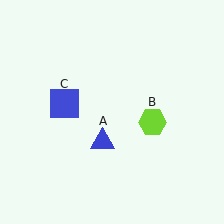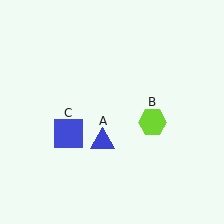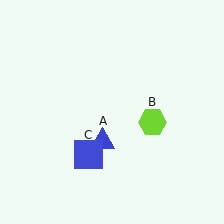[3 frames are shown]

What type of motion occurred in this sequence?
The blue square (object C) rotated counterclockwise around the center of the scene.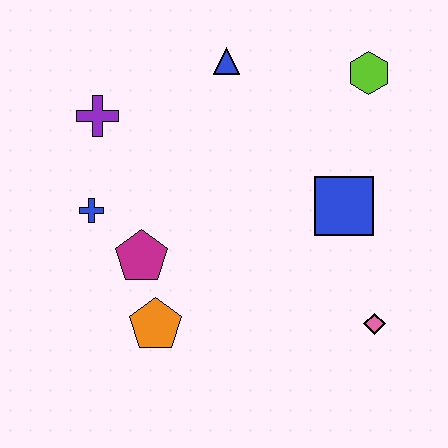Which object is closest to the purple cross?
The blue cross is closest to the purple cross.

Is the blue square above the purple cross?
No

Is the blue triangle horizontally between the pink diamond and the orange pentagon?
Yes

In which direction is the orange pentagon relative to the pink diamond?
The orange pentagon is to the left of the pink diamond.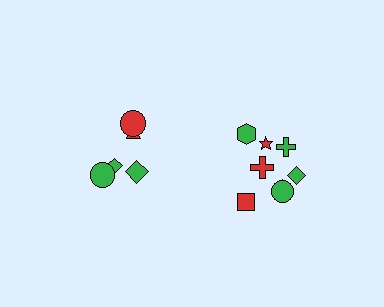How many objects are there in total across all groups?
There are 13 objects.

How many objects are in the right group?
There are 8 objects.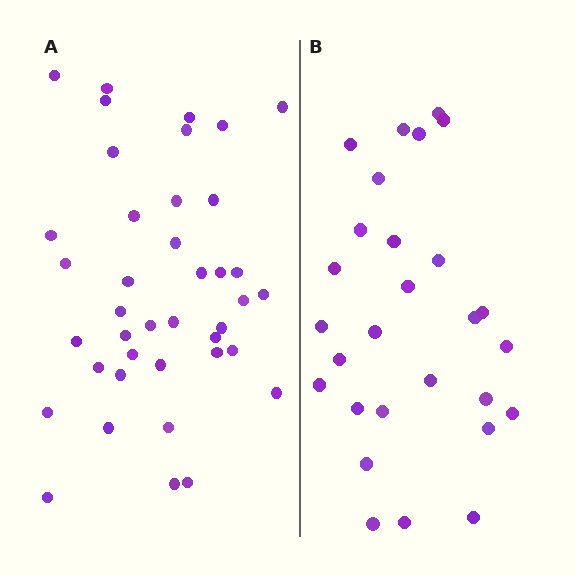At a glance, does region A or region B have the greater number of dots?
Region A (the left region) has more dots.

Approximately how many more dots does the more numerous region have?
Region A has roughly 12 or so more dots than region B.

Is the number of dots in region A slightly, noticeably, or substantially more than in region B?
Region A has noticeably more, but not dramatically so. The ratio is roughly 1.4 to 1.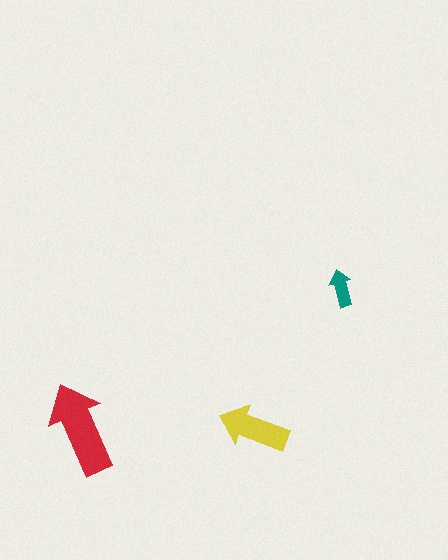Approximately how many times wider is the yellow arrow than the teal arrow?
About 2 times wider.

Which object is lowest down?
The yellow arrow is bottommost.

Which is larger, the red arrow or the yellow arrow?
The red one.